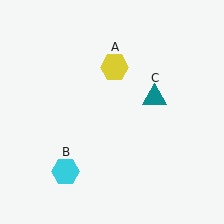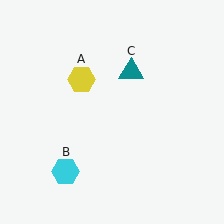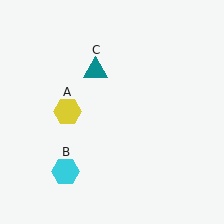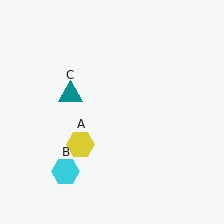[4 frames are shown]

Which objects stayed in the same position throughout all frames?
Cyan hexagon (object B) remained stationary.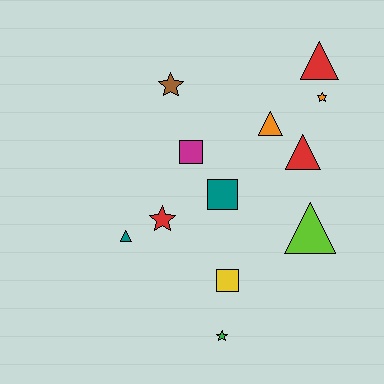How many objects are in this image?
There are 12 objects.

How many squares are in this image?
There are 3 squares.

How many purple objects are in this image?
There are no purple objects.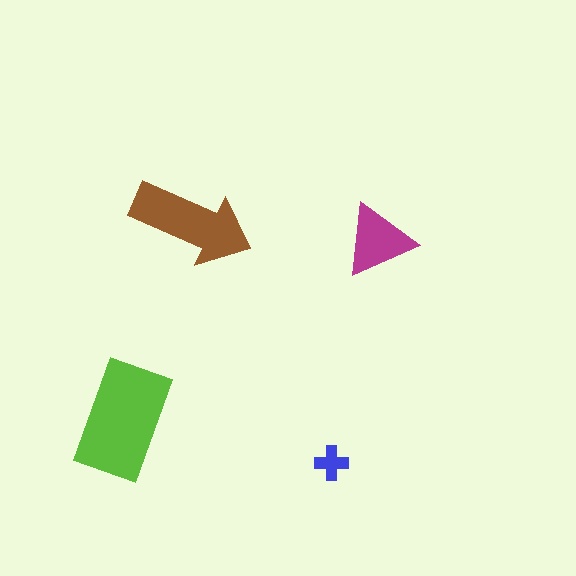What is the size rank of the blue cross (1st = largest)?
4th.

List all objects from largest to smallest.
The lime rectangle, the brown arrow, the magenta triangle, the blue cross.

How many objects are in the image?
There are 4 objects in the image.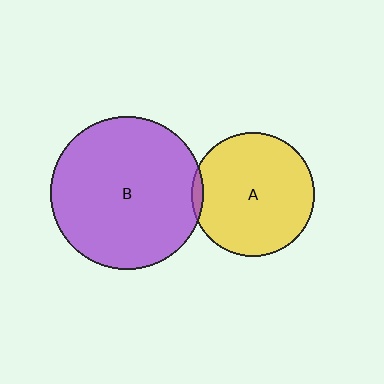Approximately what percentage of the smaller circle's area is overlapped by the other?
Approximately 5%.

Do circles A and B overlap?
Yes.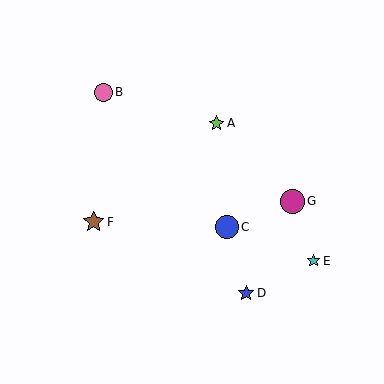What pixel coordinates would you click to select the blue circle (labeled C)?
Click at (227, 227) to select the blue circle C.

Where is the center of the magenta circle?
The center of the magenta circle is at (292, 201).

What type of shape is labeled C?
Shape C is a blue circle.